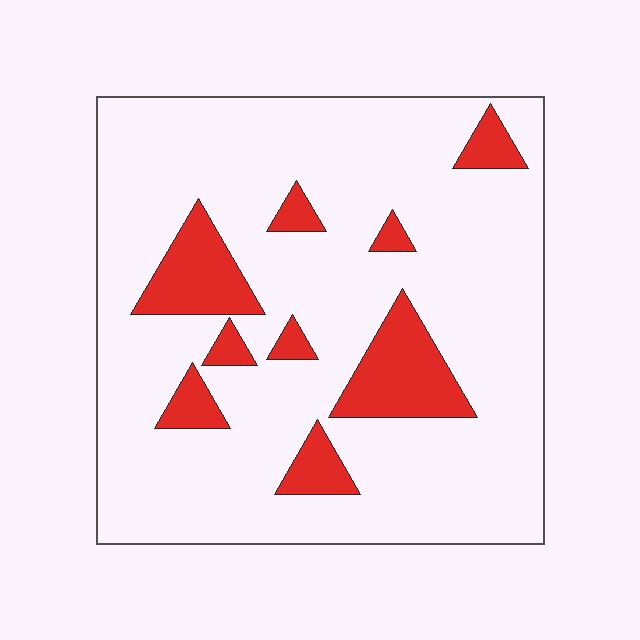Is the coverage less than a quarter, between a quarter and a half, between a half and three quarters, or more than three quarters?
Less than a quarter.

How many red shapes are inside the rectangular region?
9.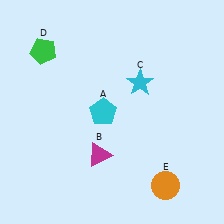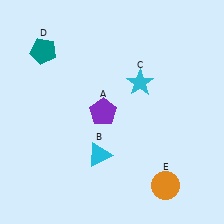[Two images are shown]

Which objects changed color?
A changed from cyan to purple. B changed from magenta to cyan. D changed from green to teal.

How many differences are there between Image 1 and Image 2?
There are 3 differences between the two images.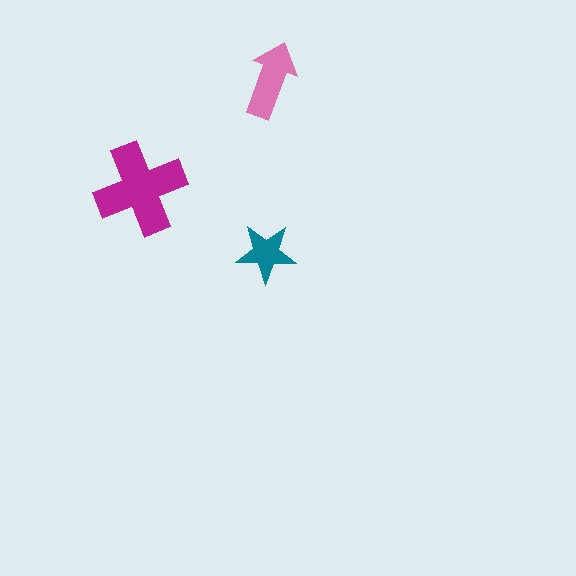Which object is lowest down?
The teal star is bottommost.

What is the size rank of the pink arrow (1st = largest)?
2nd.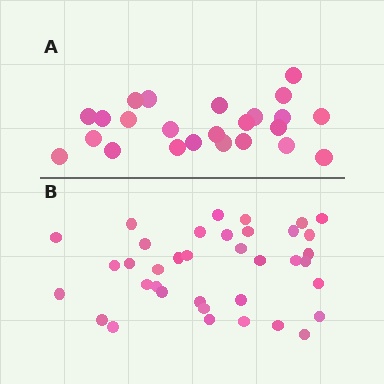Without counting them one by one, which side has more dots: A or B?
Region B (the bottom region) has more dots.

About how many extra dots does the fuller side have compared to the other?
Region B has approximately 15 more dots than region A.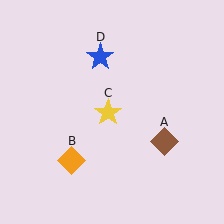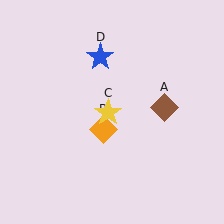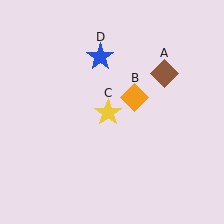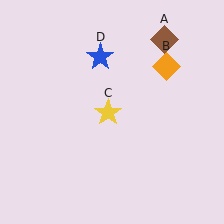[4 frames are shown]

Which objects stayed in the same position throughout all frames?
Yellow star (object C) and blue star (object D) remained stationary.